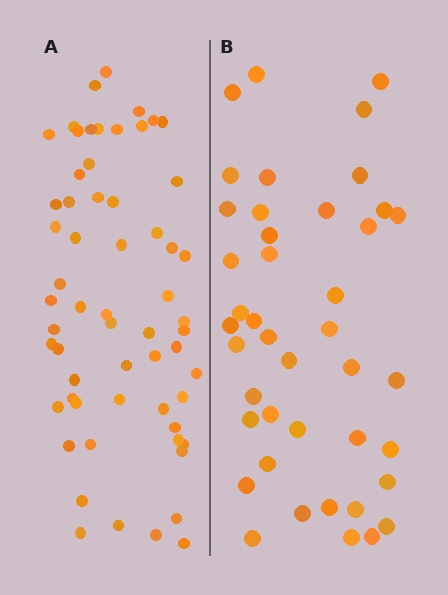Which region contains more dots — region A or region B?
Region A (the left region) has more dots.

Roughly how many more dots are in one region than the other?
Region A has approximately 20 more dots than region B.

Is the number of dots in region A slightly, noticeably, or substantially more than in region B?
Region A has noticeably more, but not dramatically so. The ratio is roughly 1.4 to 1.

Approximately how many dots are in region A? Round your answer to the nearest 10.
About 60 dots.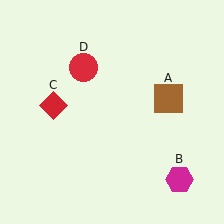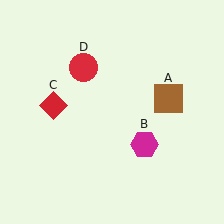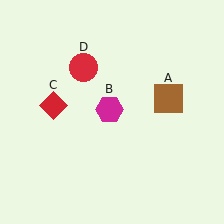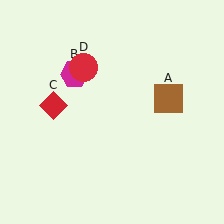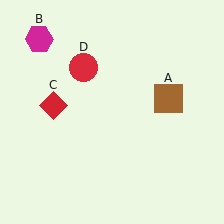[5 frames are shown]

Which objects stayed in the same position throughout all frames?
Brown square (object A) and red diamond (object C) and red circle (object D) remained stationary.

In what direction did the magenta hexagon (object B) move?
The magenta hexagon (object B) moved up and to the left.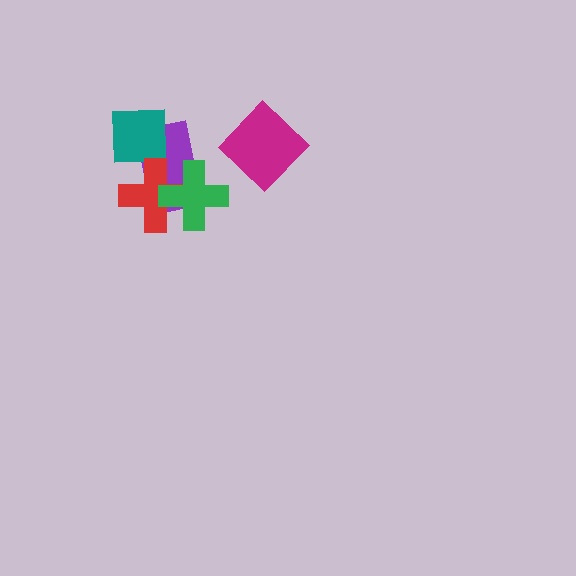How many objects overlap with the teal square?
2 objects overlap with the teal square.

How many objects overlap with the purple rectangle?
3 objects overlap with the purple rectangle.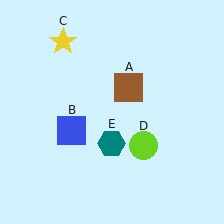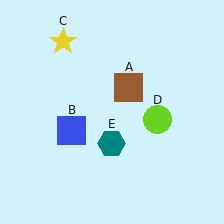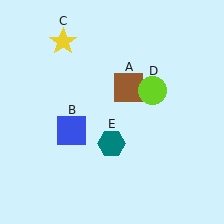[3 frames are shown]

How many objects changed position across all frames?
1 object changed position: lime circle (object D).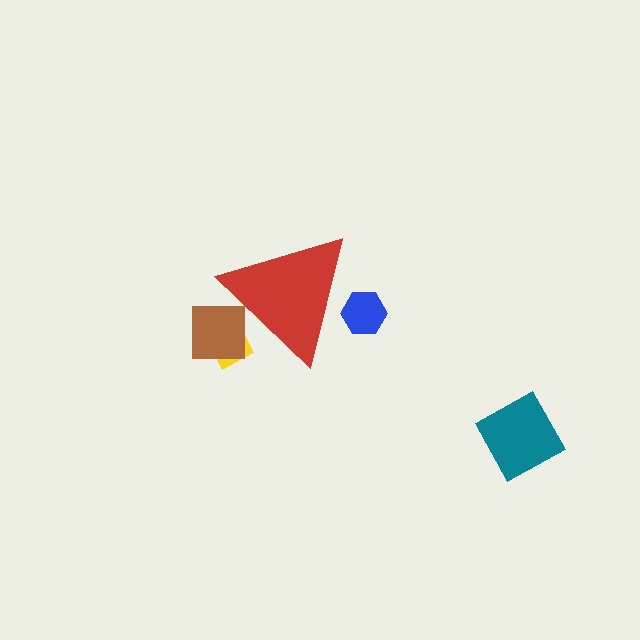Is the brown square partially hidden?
Yes, the brown square is partially hidden behind the red triangle.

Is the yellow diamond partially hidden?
Yes, the yellow diamond is partially hidden behind the red triangle.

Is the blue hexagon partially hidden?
Yes, the blue hexagon is partially hidden behind the red triangle.